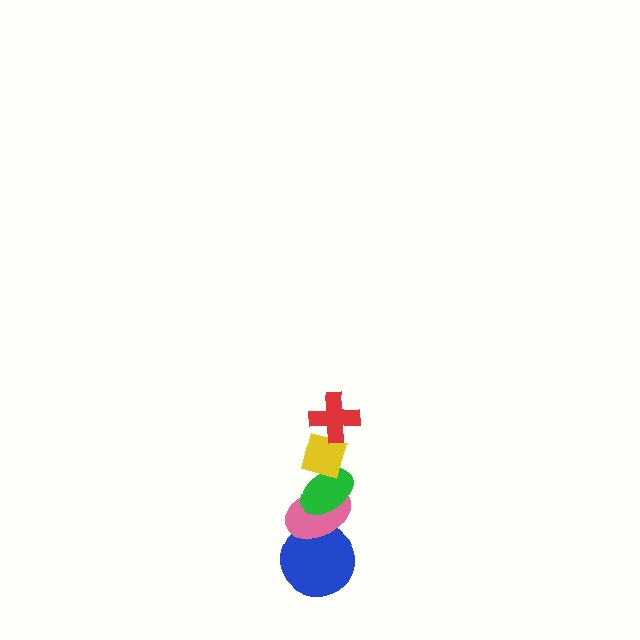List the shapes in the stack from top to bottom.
From top to bottom: the red cross, the yellow square, the green ellipse, the pink ellipse, the blue circle.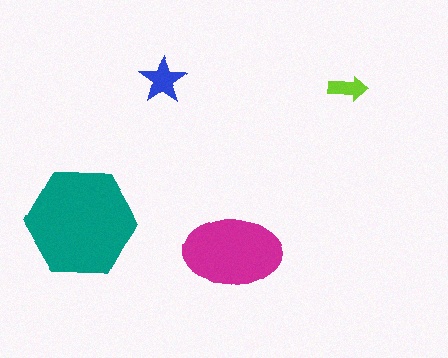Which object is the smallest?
The lime arrow.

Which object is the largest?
The teal hexagon.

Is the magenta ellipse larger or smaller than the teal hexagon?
Smaller.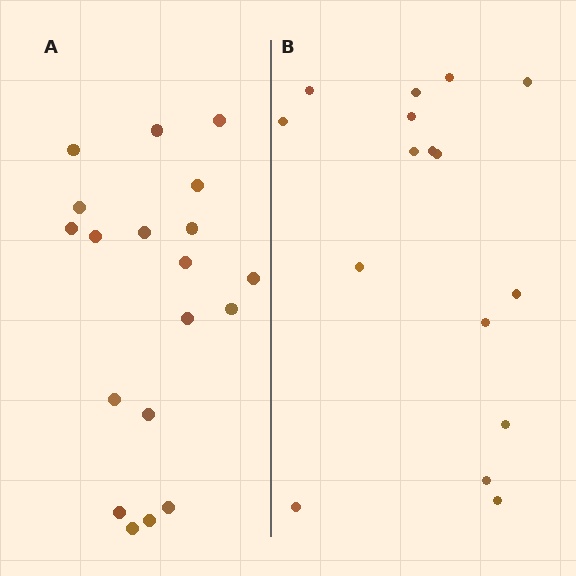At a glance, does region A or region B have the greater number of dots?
Region A (the left region) has more dots.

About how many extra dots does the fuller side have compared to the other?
Region A has just a few more — roughly 2 or 3 more dots than region B.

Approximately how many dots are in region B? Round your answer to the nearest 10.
About 20 dots. (The exact count is 16, which rounds to 20.)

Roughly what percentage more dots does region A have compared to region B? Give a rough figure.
About 20% more.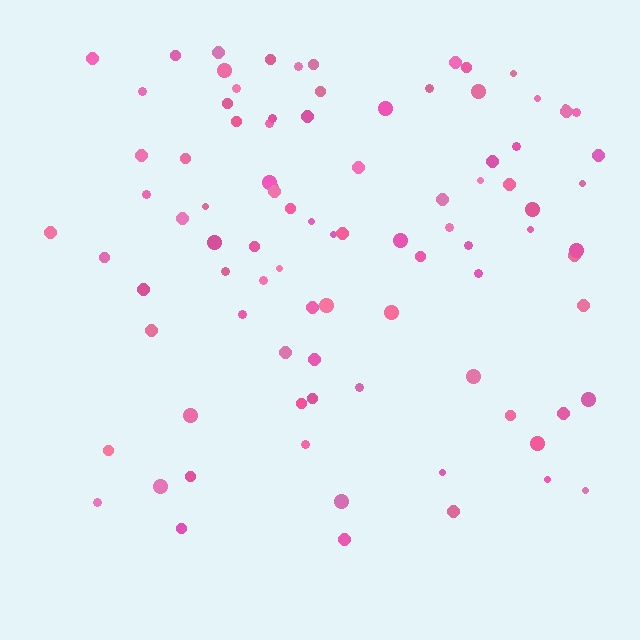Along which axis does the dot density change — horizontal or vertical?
Vertical.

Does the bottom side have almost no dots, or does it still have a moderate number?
Still a moderate number, just noticeably fewer than the top.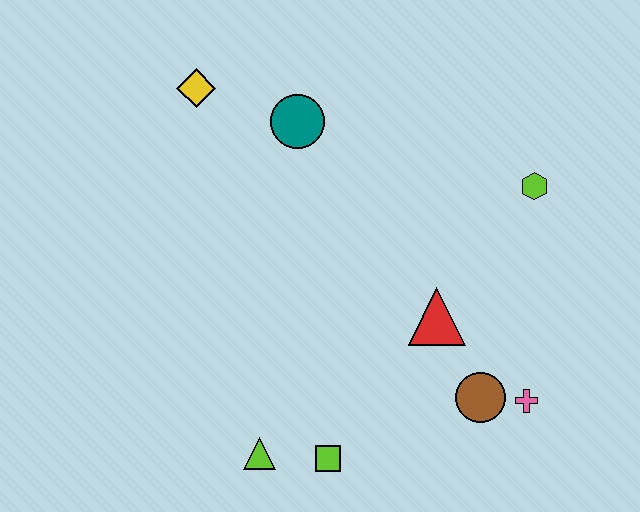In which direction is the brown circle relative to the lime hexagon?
The brown circle is below the lime hexagon.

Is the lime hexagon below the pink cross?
No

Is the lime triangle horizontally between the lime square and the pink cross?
No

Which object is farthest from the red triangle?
The yellow diamond is farthest from the red triangle.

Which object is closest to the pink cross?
The brown circle is closest to the pink cross.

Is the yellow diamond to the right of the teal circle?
No